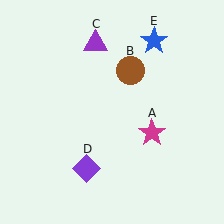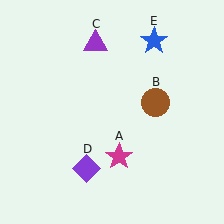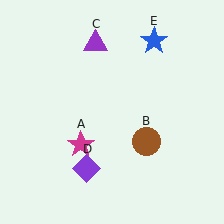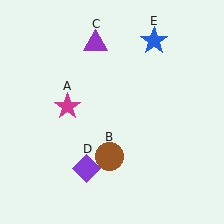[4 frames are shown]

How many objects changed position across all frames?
2 objects changed position: magenta star (object A), brown circle (object B).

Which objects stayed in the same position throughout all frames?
Purple triangle (object C) and purple diamond (object D) and blue star (object E) remained stationary.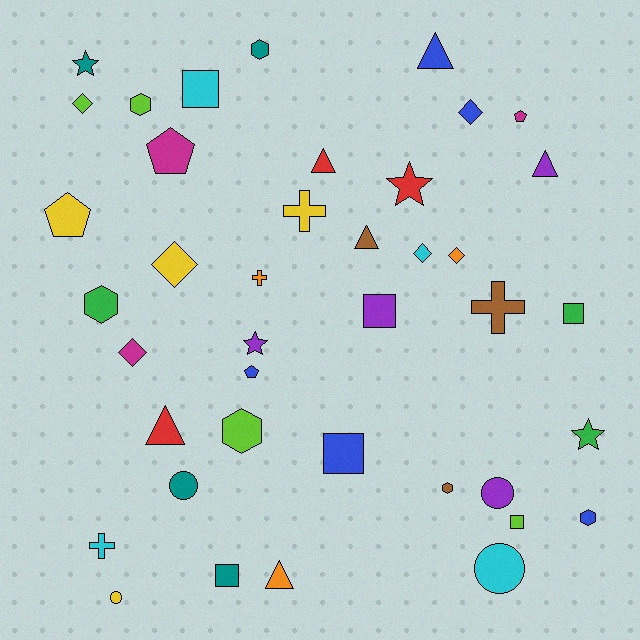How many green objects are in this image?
There are 3 green objects.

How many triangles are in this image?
There are 6 triangles.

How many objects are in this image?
There are 40 objects.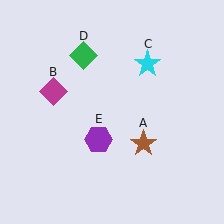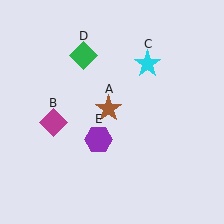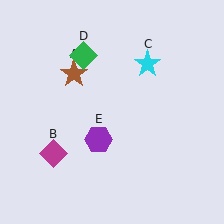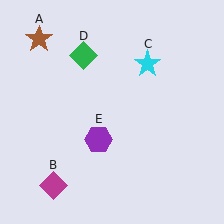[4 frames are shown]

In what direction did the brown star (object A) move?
The brown star (object A) moved up and to the left.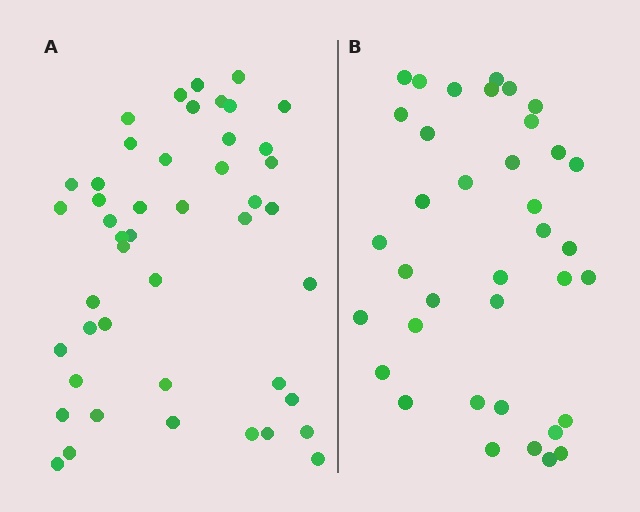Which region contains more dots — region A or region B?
Region A (the left region) has more dots.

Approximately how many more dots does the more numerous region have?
Region A has roughly 8 or so more dots than region B.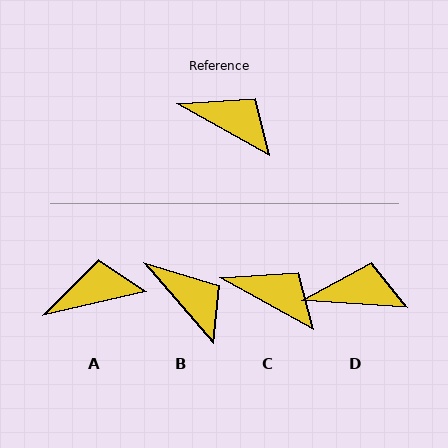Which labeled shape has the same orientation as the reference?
C.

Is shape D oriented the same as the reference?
No, it is off by about 25 degrees.